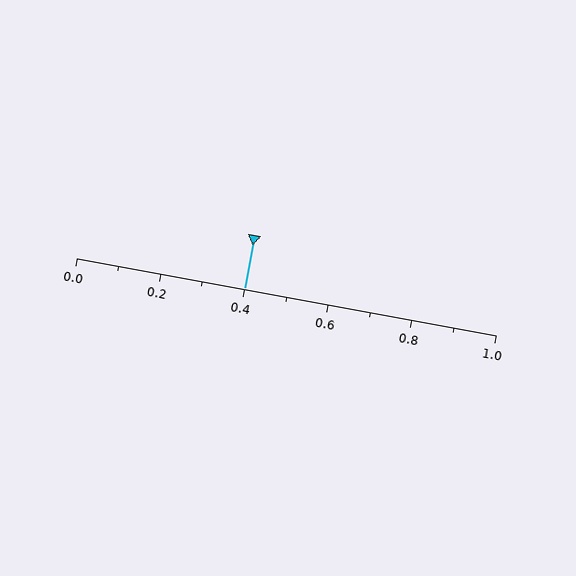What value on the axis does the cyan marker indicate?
The marker indicates approximately 0.4.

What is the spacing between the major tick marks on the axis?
The major ticks are spaced 0.2 apart.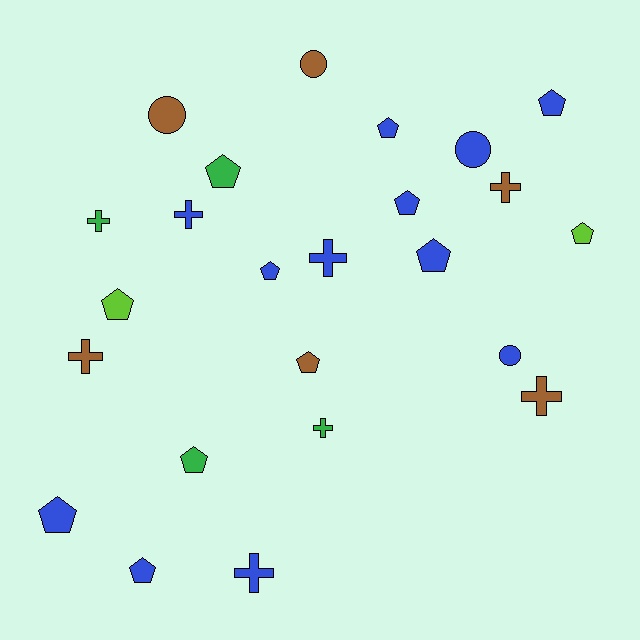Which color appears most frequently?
Blue, with 12 objects.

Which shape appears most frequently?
Pentagon, with 12 objects.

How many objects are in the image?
There are 24 objects.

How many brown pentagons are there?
There is 1 brown pentagon.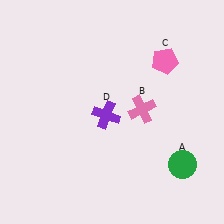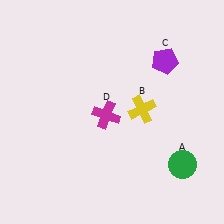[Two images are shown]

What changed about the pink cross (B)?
In Image 1, B is pink. In Image 2, it changed to yellow.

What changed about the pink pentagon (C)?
In Image 1, C is pink. In Image 2, it changed to purple.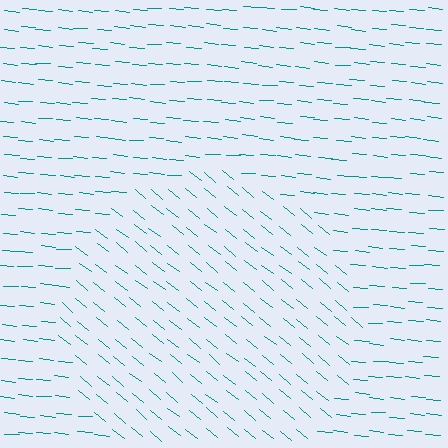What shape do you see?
I see a circle.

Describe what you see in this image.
The image is filled with small teal line segments. A circle region in the image has lines oriented differently from the surrounding lines, creating a visible texture boundary.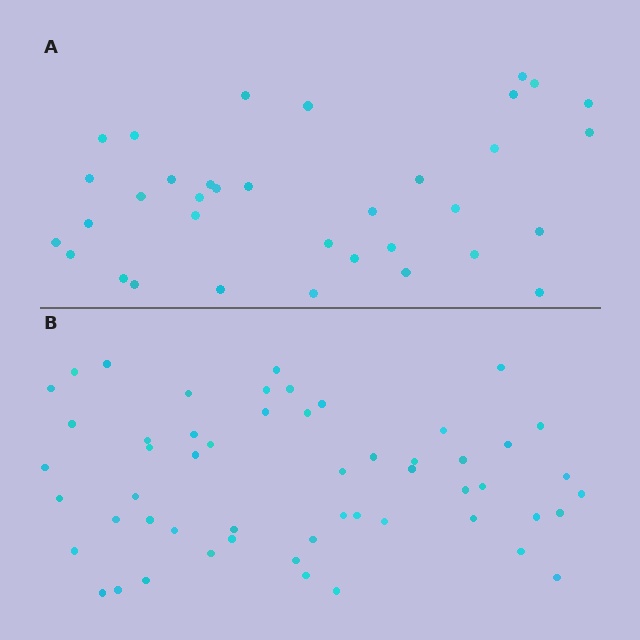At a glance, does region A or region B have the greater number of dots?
Region B (the bottom region) has more dots.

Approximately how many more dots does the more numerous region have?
Region B has approximately 20 more dots than region A.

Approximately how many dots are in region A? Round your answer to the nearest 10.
About 40 dots. (The exact count is 35, which rounds to 40.)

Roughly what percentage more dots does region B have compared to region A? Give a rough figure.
About 55% more.